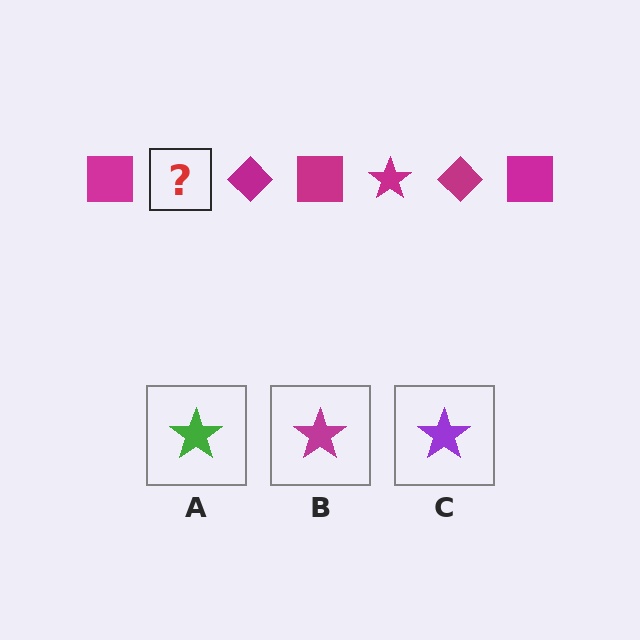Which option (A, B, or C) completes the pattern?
B.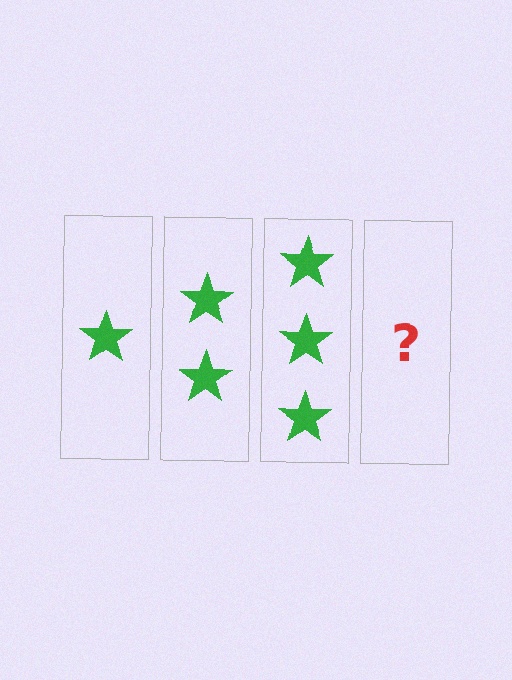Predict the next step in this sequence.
The next step is 4 stars.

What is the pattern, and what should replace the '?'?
The pattern is that each step adds one more star. The '?' should be 4 stars.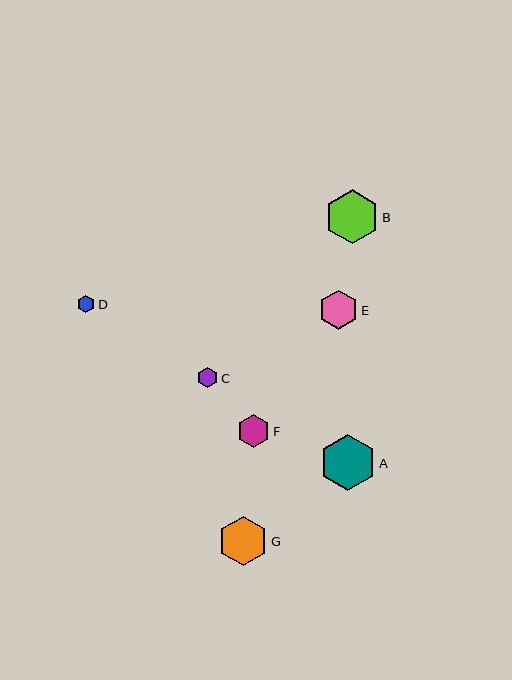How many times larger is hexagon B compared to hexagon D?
Hexagon B is approximately 3.1 times the size of hexagon D.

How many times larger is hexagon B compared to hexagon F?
Hexagon B is approximately 1.6 times the size of hexagon F.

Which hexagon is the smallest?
Hexagon D is the smallest with a size of approximately 17 pixels.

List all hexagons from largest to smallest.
From largest to smallest: A, B, G, E, F, C, D.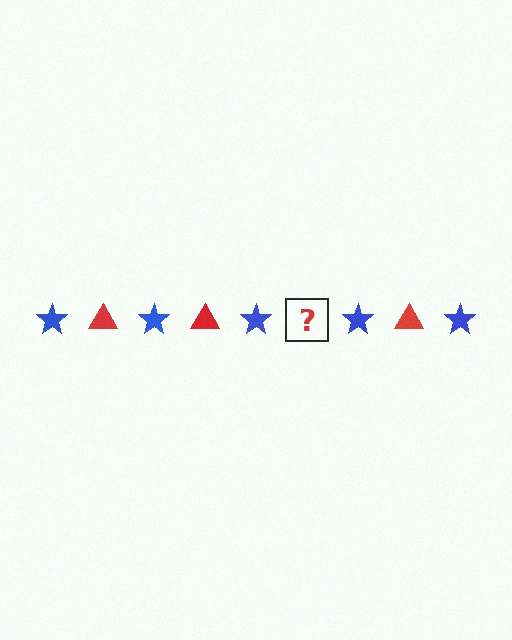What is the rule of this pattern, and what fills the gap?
The rule is that the pattern alternates between blue star and red triangle. The gap should be filled with a red triangle.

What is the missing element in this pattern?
The missing element is a red triangle.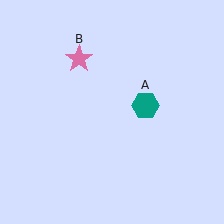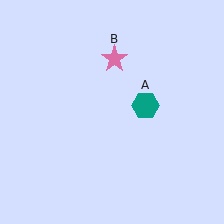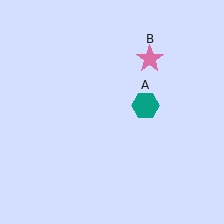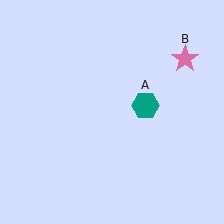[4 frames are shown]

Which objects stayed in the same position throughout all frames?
Teal hexagon (object A) remained stationary.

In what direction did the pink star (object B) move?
The pink star (object B) moved right.